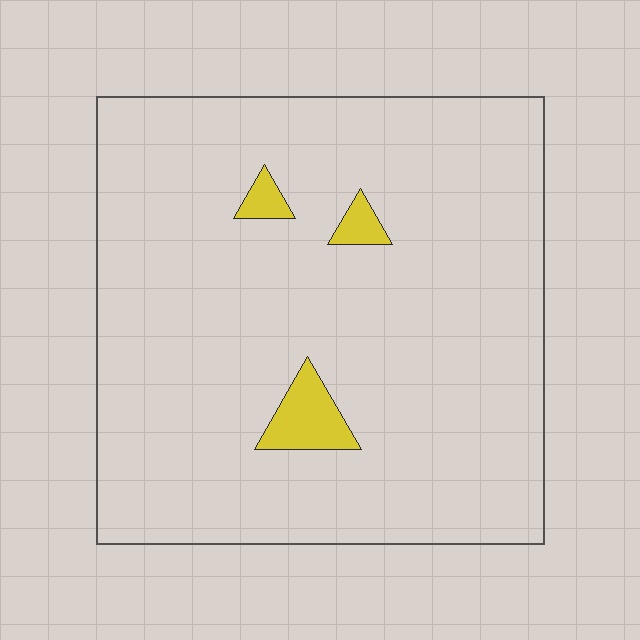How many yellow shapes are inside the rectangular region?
3.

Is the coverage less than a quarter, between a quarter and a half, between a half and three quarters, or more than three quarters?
Less than a quarter.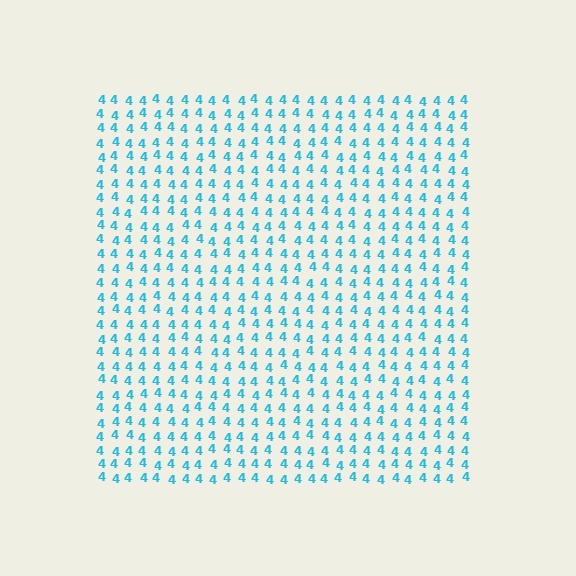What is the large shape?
The large shape is a square.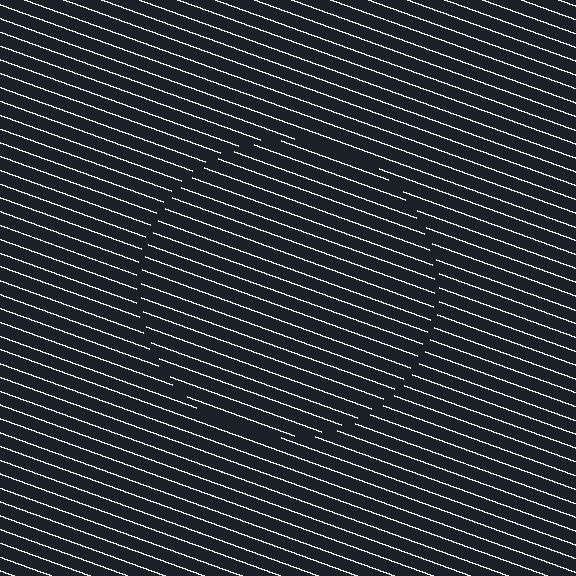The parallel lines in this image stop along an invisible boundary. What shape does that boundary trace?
An illusory circle. The interior of the shape contains the same grating, shifted by half a period — the contour is defined by the phase discontinuity where line-ends from the inner and outer gratings abut.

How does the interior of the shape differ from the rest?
The interior of the shape contains the same grating, shifted by half a period — the contour is defined by the phase discontinuity where line-ends from the inner and outer gratings abut.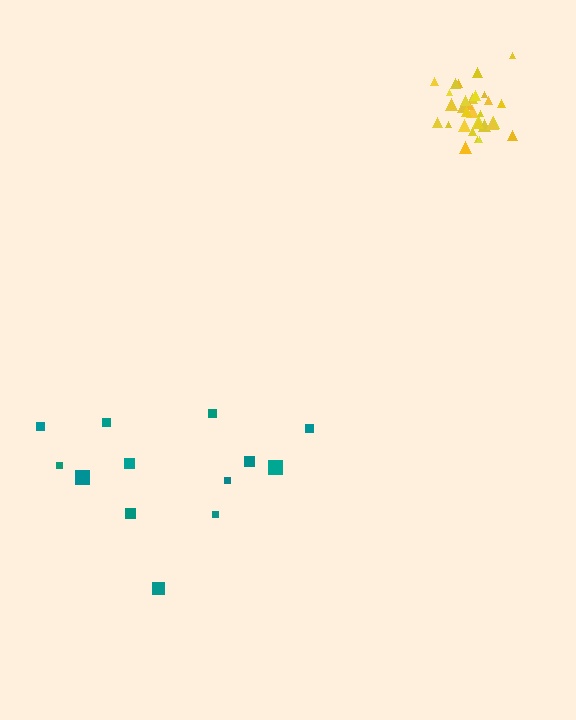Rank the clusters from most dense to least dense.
yellow, teal.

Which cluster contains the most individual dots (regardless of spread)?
Yellow (31).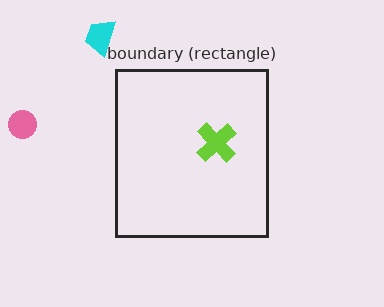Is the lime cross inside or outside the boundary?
Inside.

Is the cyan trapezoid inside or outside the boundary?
Outside.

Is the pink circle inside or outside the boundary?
Outside.